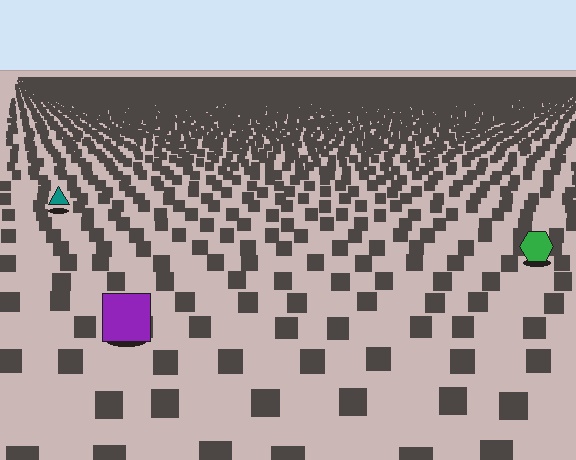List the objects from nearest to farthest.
From nearest to farthest: the purple square, the green hexagon, the teal triangle.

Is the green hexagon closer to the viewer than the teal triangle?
Yes. The green hexagon is closer — you can tell from the texture gradient: the ground texture is coarser near it.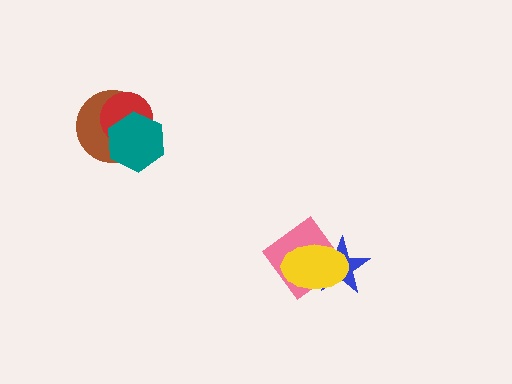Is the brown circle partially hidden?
Yes, it is partially covered by another shape.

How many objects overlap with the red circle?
2 objects overlap with the red circle.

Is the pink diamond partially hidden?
Yes, it is partially covered by another shape.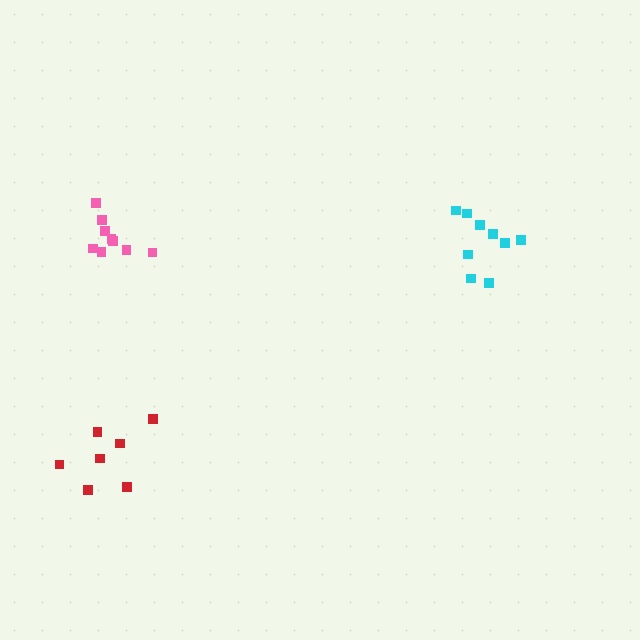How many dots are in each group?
Group 1: 9 dots, Group 2: 9 dots, Group 3: 7 dots (25 total).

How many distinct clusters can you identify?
There are 3 distinct clusters.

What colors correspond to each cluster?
The clusters are colored: pink, cyan, red.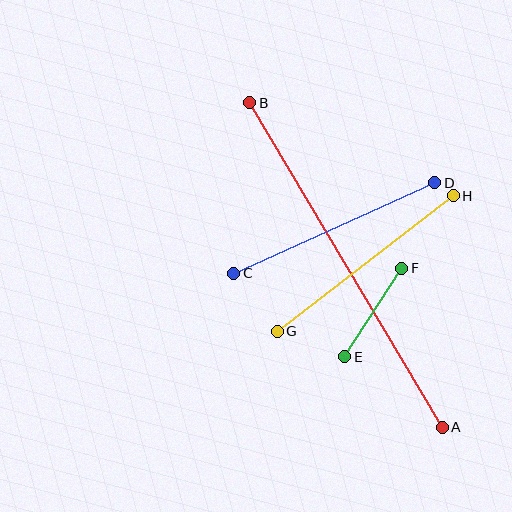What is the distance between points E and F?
The distance is approximately 106 pixels.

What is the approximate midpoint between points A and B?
The midpoint is at approximately (346, 265) pixels.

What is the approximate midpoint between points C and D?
The midpoint is at approximately (334, 228) pixels.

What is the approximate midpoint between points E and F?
The midpoint is at approximately (373, 312) pixels.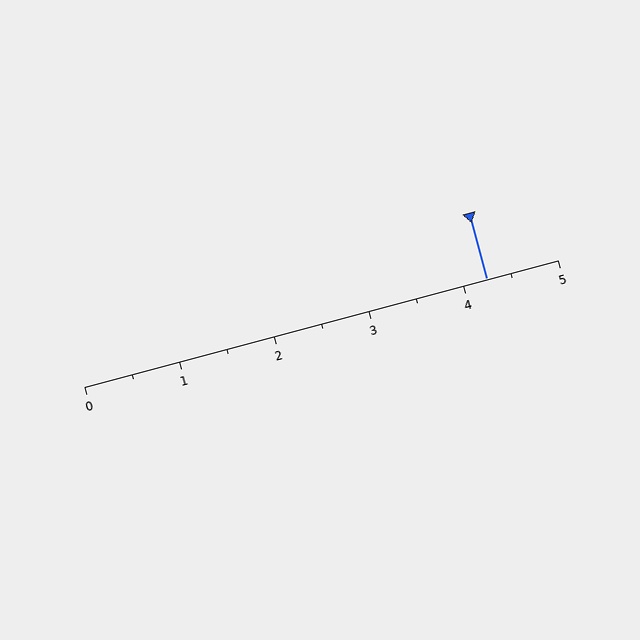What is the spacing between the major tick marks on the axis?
The major ticks are spaced 1 apart.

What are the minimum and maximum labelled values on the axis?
The axis runs from 0 to 5.